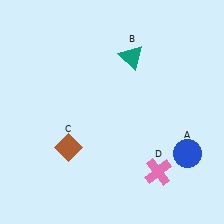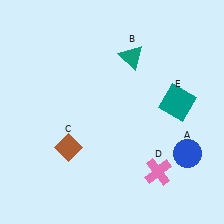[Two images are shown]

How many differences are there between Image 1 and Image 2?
There is 1 difference between the two images.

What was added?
A teal square (E) was added in Image 2.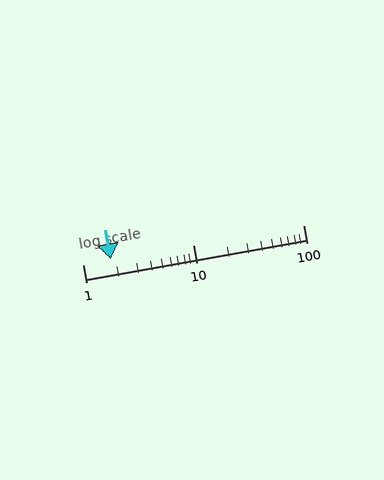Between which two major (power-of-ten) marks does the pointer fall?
The pointer is between 1 and 10.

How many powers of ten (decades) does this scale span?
The scale spans 2 decades, from 1 to 100.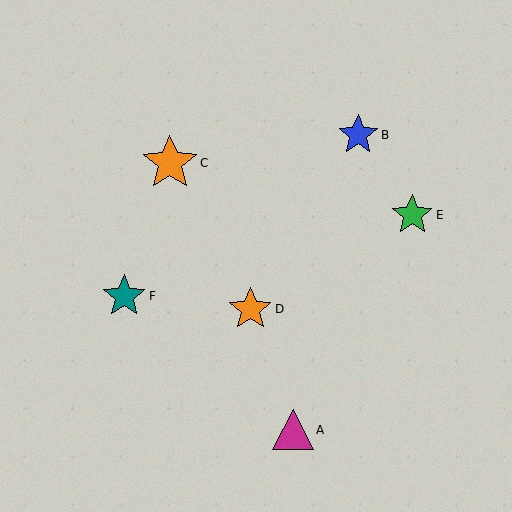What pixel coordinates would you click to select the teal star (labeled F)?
Click at (124, 296) to select the teal star F.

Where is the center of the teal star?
The center of the teal star is at (124, 296).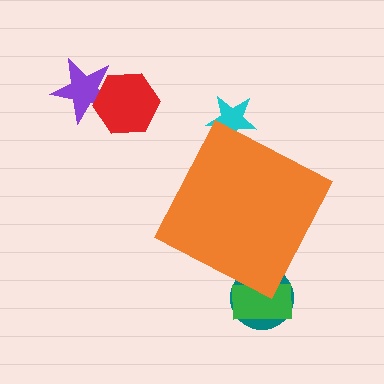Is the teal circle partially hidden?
Yes, the teal circle is partially hidden behind the orange diamond.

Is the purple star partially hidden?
No, the purple star is fully visible.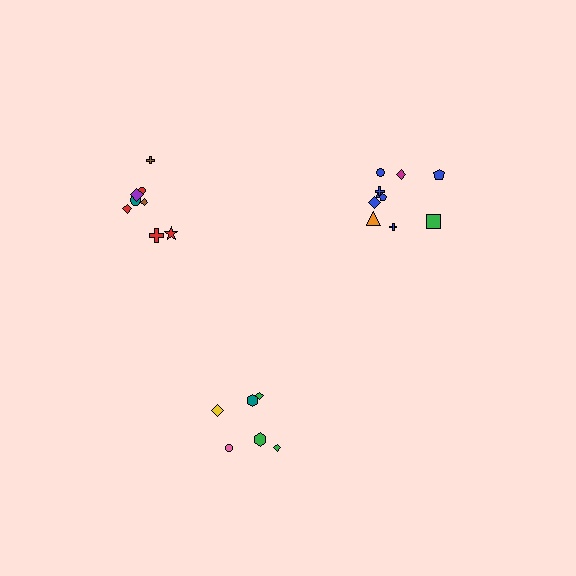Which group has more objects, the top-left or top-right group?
The top-right group.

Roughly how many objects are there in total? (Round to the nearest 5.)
Roughly 25 objects in total.